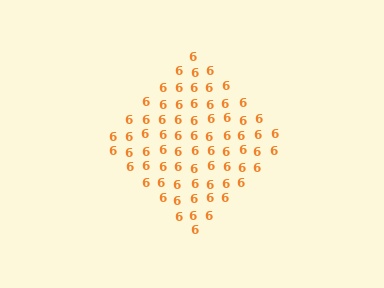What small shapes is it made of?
It is made of small digit 6's.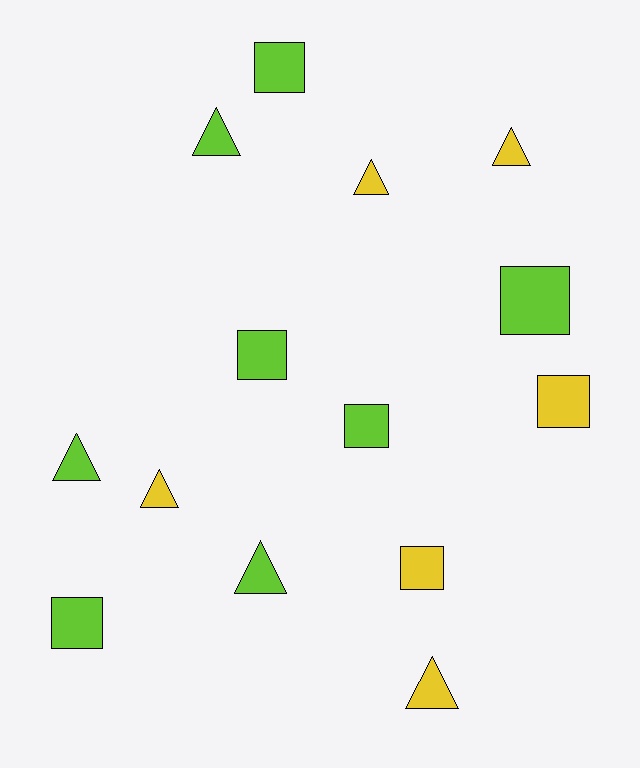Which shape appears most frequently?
Triangle, with 7 objects.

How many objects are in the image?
There are 14 objects.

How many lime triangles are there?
There are 3 lime triangles.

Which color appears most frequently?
Lime, with 8 objects.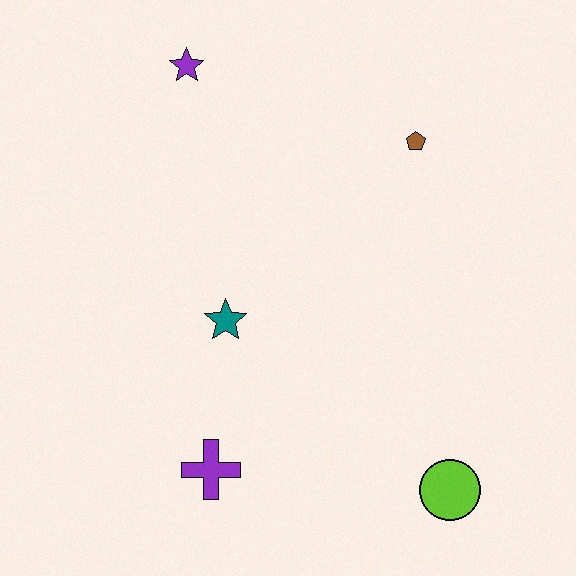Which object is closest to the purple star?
The brown pentagon is closest to the purple star.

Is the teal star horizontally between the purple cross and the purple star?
No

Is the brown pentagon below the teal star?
No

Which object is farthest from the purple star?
The lime circle is farthest from the purple star.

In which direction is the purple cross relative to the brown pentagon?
The purple cross is below the brown pentagon.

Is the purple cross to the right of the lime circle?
No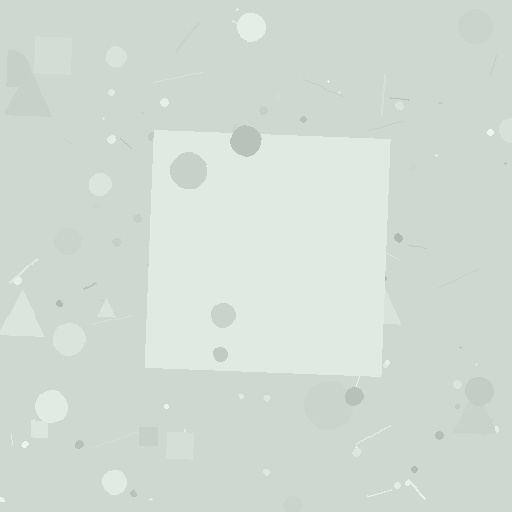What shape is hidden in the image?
A square is hidden in the image.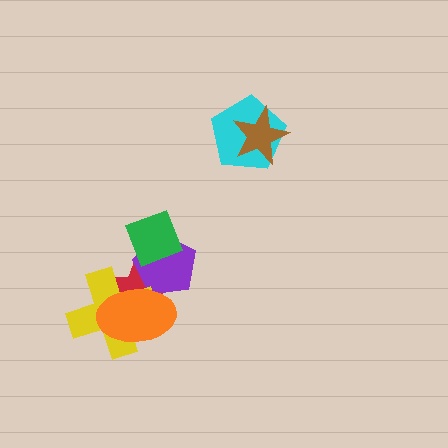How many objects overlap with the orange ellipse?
3 objects overlap with the orange ellipse.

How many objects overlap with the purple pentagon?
3 objects overlap with the purple pentagon.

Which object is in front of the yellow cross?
The orange ellipse is in front of the yellow cross.